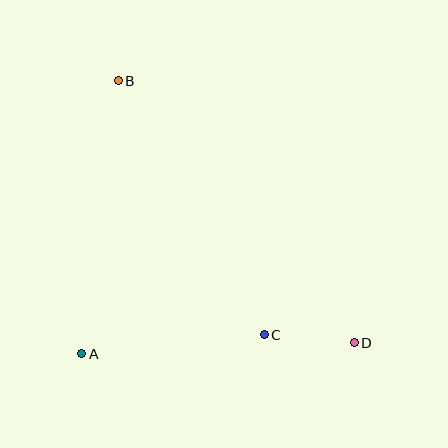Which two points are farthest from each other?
Points B and D are farthest from each other.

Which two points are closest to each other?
Points C and D are closest to each other.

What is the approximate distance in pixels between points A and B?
The distance between A and B is approximately 276 pixels.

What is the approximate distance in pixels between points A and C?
The distance between A and C is approximately 184 pixels.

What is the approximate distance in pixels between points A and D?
The distance between A and D is approximately 273 pixels.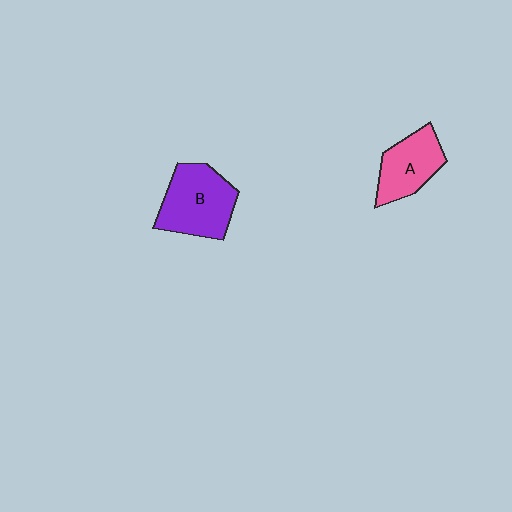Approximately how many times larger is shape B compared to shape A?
Approximately 1.4 times.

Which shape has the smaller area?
Shape A (pink).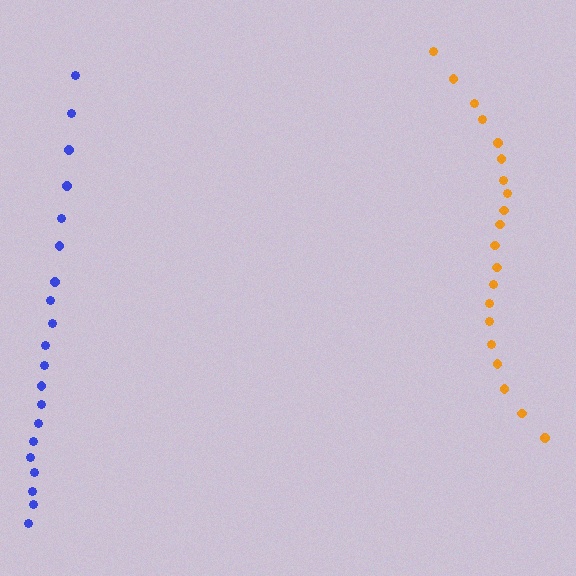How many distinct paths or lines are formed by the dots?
There are 2 distinct paths.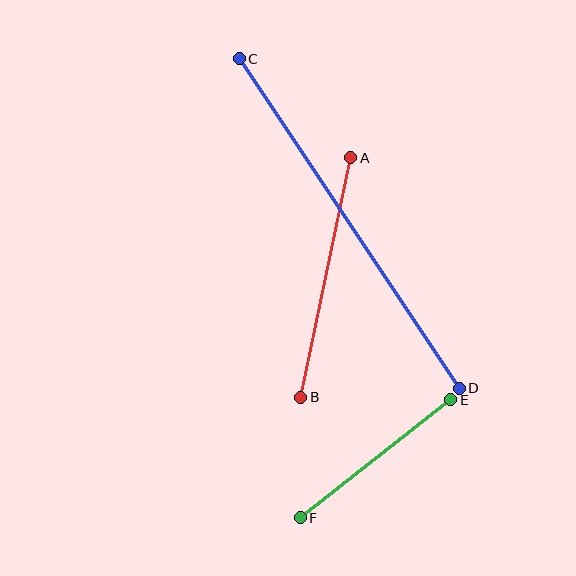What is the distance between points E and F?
The distance is approximately 192 pixels.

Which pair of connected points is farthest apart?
Points C and D are farthest apart.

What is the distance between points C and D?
The distance is approximately 396 pixels.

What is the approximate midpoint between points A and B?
The midpoint is at approximately (326, 277) pixels.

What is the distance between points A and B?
The distance is approximately 245 pixels.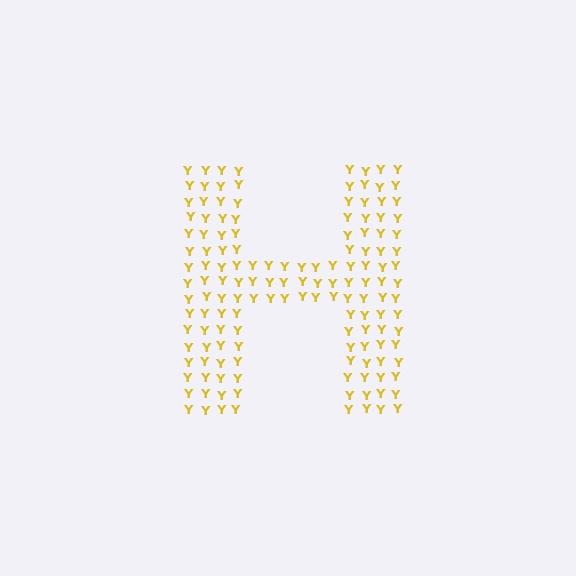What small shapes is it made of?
It is made of small letter Y's.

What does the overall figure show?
The overall figure shows the letter H.